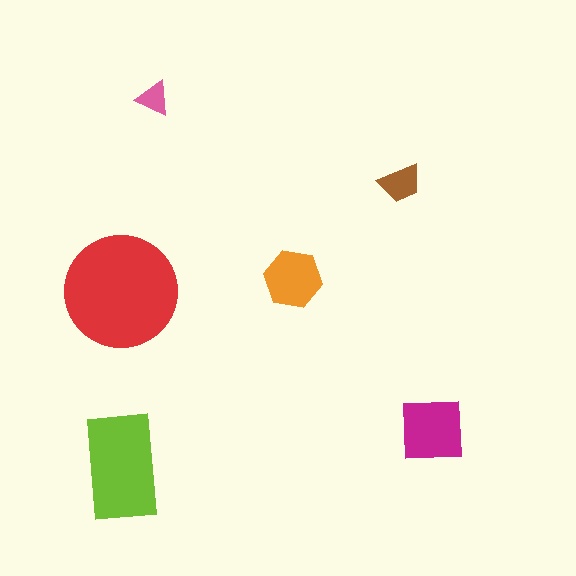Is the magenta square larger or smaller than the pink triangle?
Larger.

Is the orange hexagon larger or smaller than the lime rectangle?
Smaller.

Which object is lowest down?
The lime rectangle is bottommost.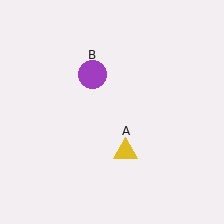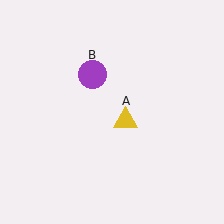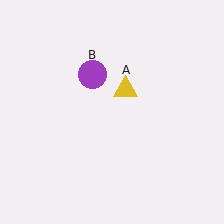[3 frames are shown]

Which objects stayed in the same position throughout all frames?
Purple circle (object B) remained stationary.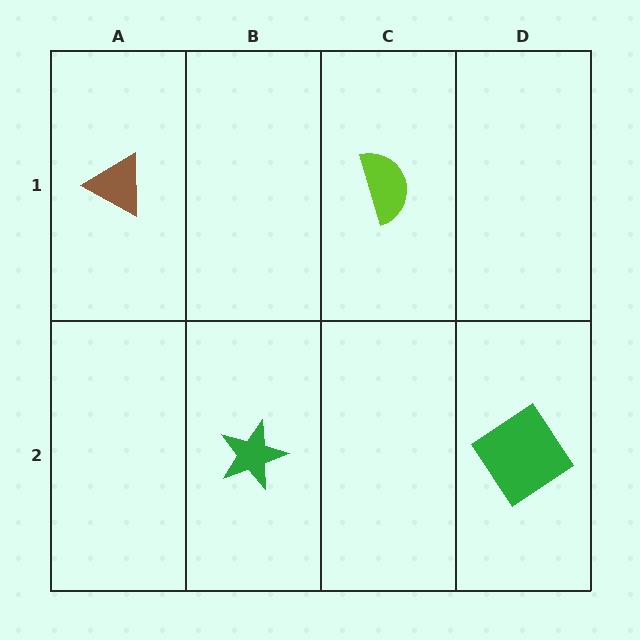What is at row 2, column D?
A green diamond.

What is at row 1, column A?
A brown triangle.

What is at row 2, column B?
A green star.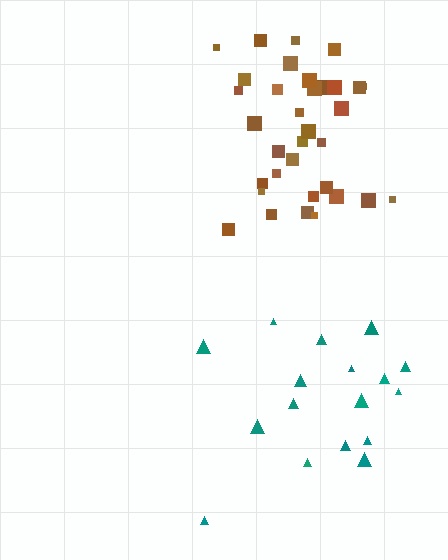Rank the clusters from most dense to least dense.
brown, teal.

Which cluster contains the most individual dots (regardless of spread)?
Brown (34).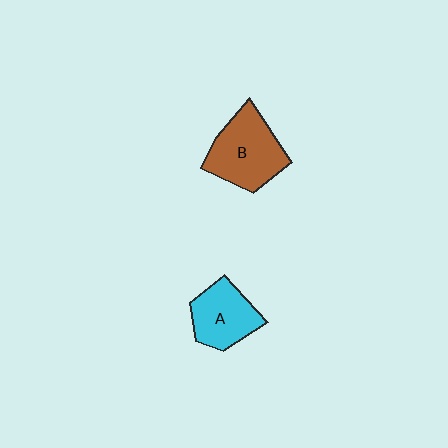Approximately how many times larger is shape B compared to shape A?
Approximately 1.3 times.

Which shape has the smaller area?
Shape A (cyan).